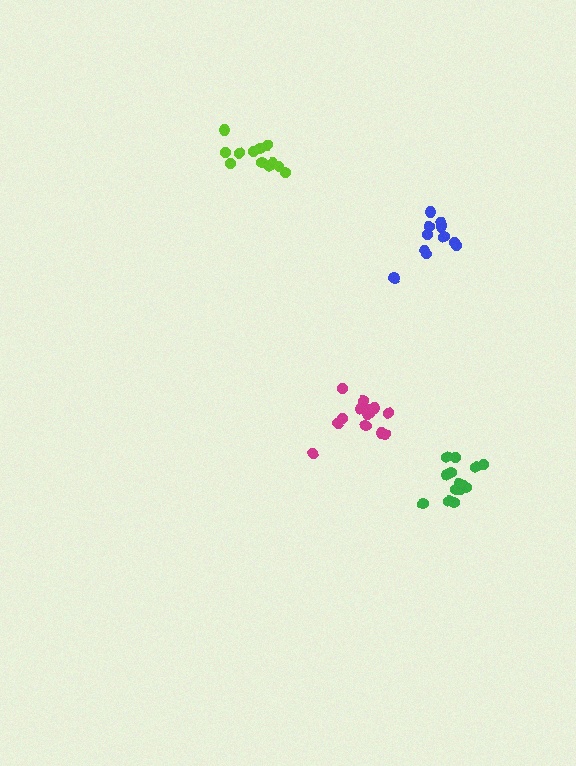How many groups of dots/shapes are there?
There are 4 groups.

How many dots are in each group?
Group 1: 12 dots, Group 2: 11 dots, Group 3: 14 dots, Group 4: 14 dots (51 total).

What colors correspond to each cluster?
The clusters are colored: lime, blue, green, magenta.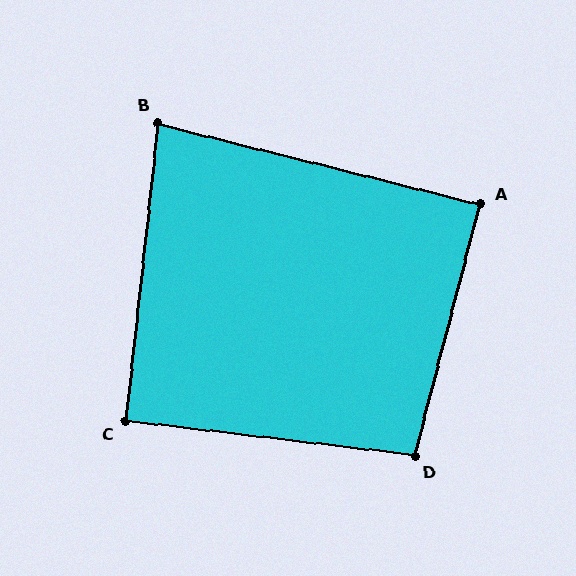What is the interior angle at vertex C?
Approximately 91 degrees (approximately right).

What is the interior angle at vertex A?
Approximately 89 degrees (approximately right).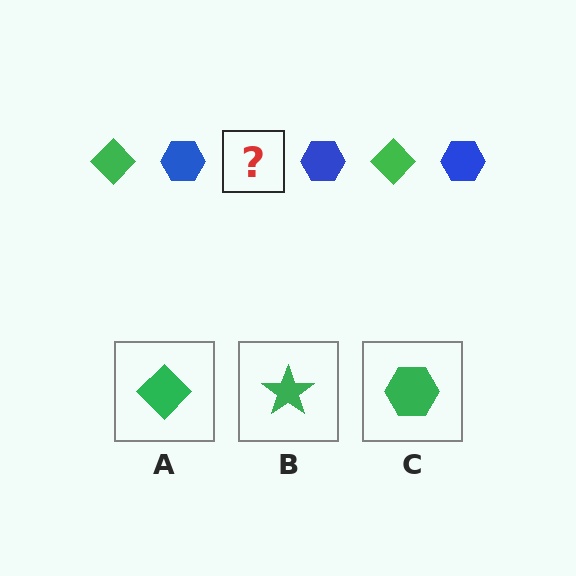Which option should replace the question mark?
Option A.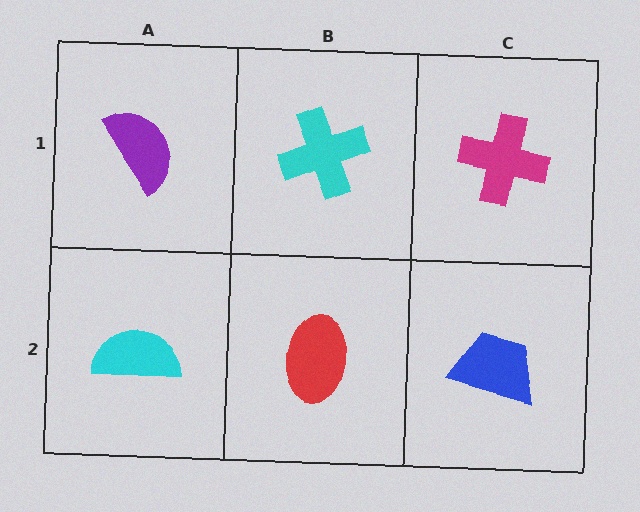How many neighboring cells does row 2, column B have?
3.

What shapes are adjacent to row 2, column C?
A magenta cross (row 1, column C), a red ellipse (row 2, column B).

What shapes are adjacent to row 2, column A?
A purple semicircle (row 1, column A), a red ellipse (row 2, column B).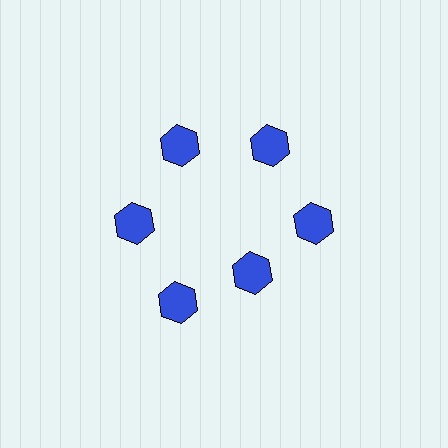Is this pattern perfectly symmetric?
No. The 6 blue hexagons are arranged in a ring, but one element near the 5 o'clock position is pulled inward toward the center, breaking the 6-fold rotational symmetry.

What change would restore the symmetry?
The symmetry would be restored by moving it outward, back onto the ring so that all 6 hexagons sit at equal angles and equal distance from the center.